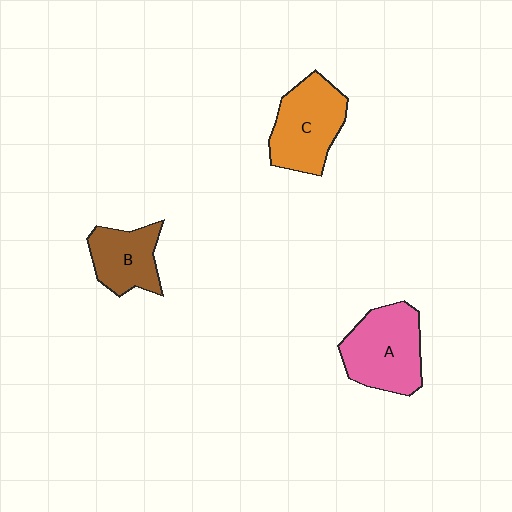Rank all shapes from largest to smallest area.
From largest to smallest: A (pink), C (orange), B (brown).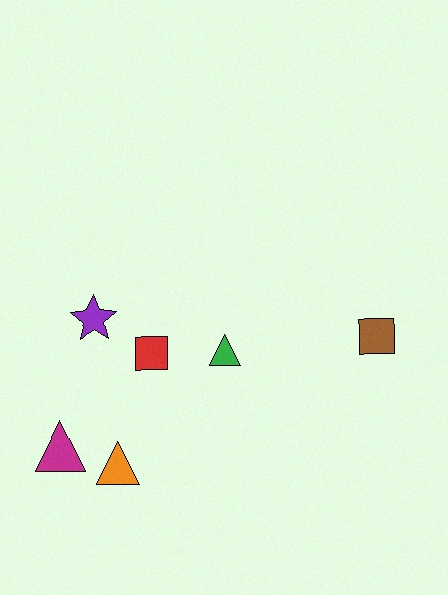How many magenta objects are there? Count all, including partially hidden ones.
There is 1 magenta object.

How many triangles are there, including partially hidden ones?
There are 3 triangles.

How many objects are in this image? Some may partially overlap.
There are 6 objects.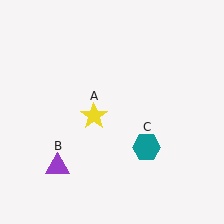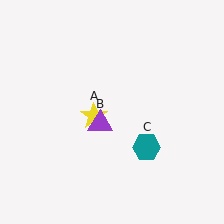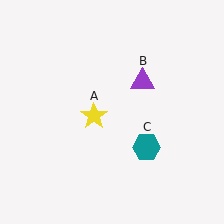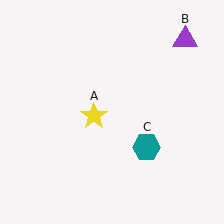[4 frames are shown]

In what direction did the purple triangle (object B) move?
The purple triangle (object B) moved up and to the right.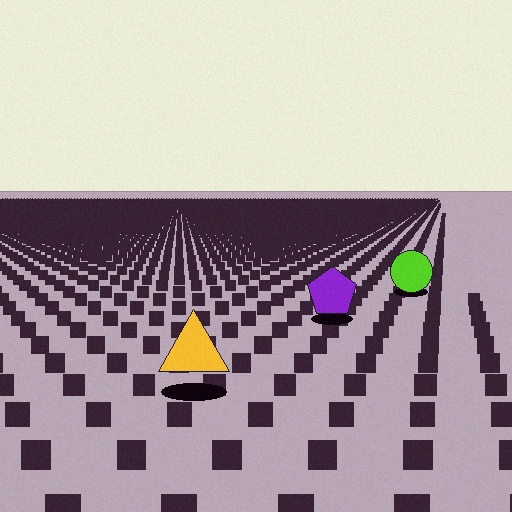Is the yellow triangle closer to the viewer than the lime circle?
Yes. The yellow triangle is closer — you can tell from the texture gradient: the ground texture is coarser near it.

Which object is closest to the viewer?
The yellow triangle is closest. The texture marks near it are larger and more spread out.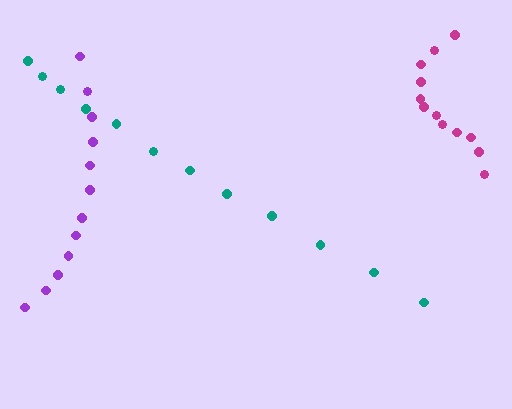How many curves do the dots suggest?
There are 3 distinct paths.